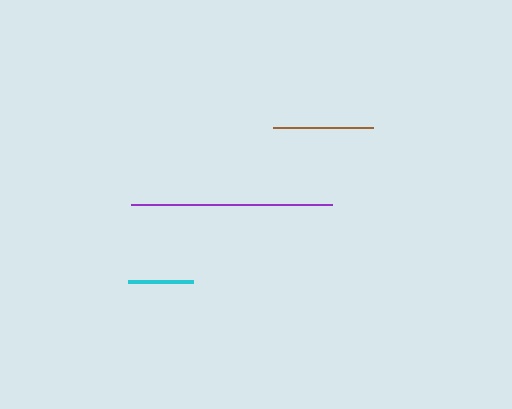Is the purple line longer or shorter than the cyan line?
The purple line is longer than the cyan line.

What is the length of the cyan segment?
The cyan segment is approximately 65 pixels long.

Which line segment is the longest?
The purple line is the longest at approximately 200 pixels.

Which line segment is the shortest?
The cyan line is the shortest at approximately 65 pixels.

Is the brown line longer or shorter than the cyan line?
The brown line is longer than the cyan line.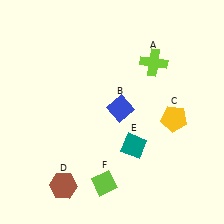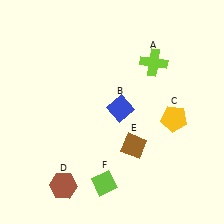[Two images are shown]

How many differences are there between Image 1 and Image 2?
There is 1 difference between the two images.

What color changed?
The diamond (E) changed from teal in Image 1 to brown in Image 2.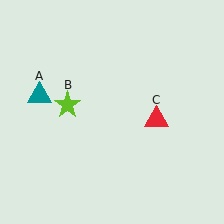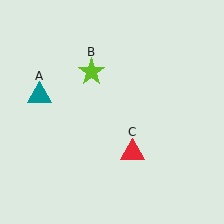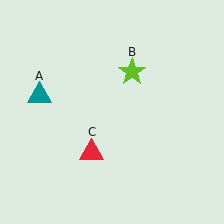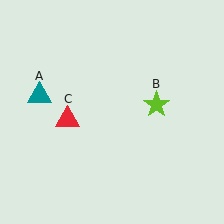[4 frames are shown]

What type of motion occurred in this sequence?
The lime star (object B), red triangle (object C) rotated clockwise around the center of the scene.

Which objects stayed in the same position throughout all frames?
Teal triangle (object A) remained stationary.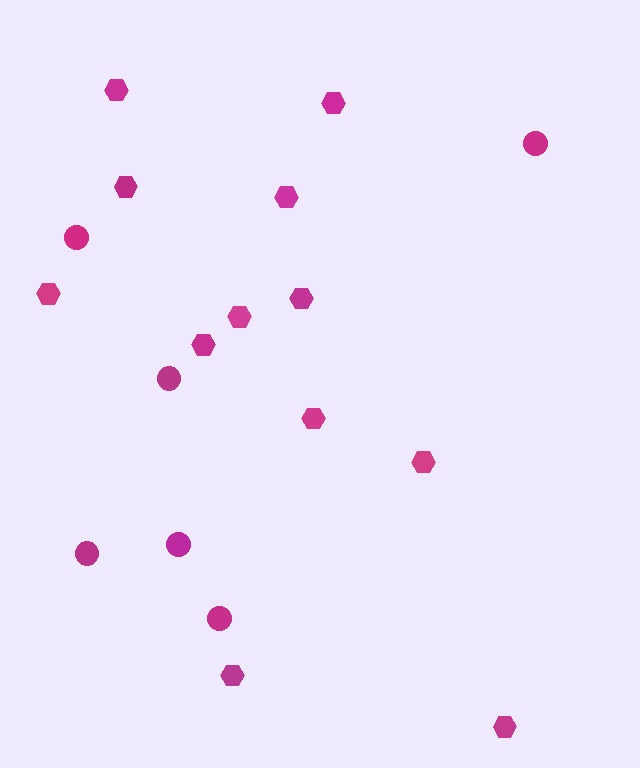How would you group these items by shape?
There are 2 groups: one group of circles (6) and one group of hexagons (12).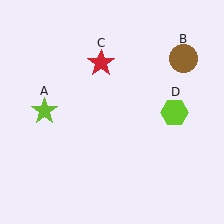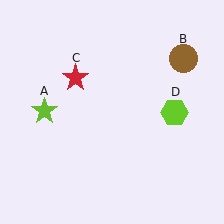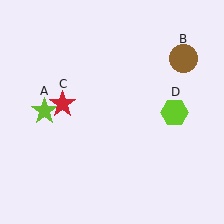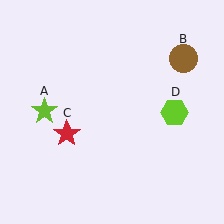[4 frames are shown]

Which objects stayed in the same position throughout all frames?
Lime star (object A) and brown circle (object B) and lime hexagon (object D) remained stationary.